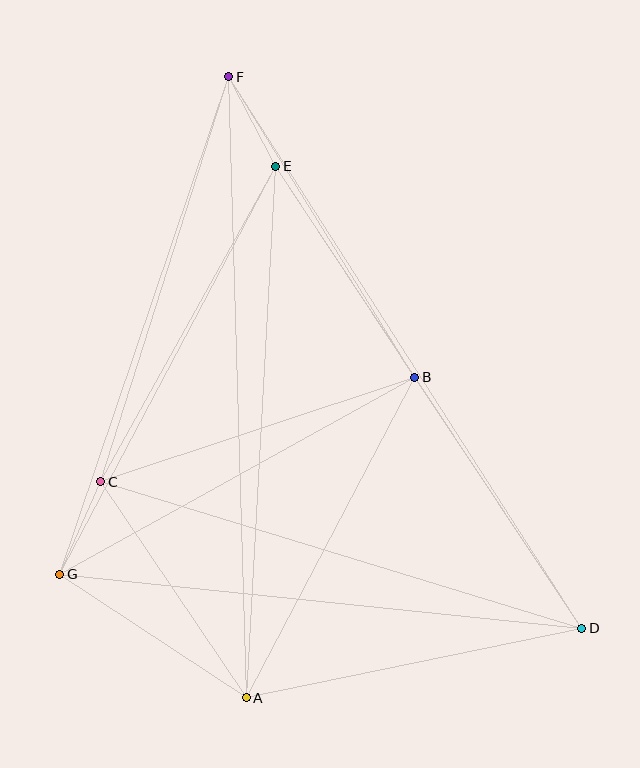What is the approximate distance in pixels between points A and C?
The distance between A and C is approximately 261 pixels.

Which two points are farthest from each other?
Points D and F are farthest from each other.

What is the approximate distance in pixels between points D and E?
The distance between D and E is approximately 554 pixels.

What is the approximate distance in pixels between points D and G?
The distance between D and G is approximately 525 pixels.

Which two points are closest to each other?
Points E and F are closest to each other.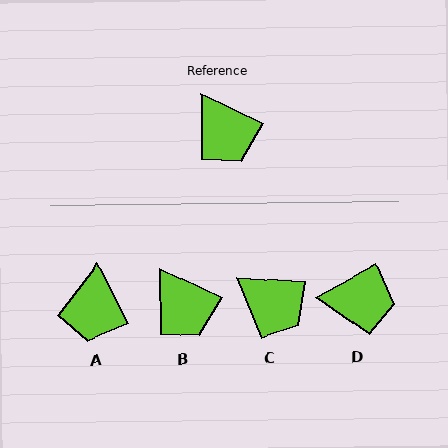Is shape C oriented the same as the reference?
No, it is off by about 22 degrees.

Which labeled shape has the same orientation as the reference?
B.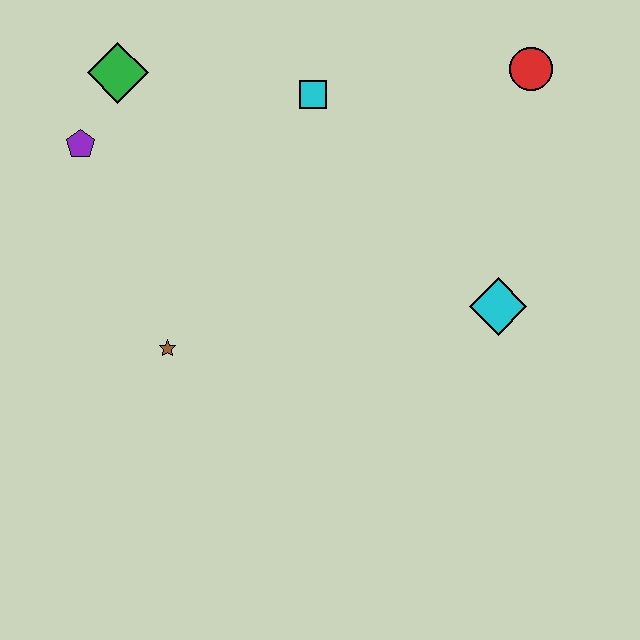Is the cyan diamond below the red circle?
Yes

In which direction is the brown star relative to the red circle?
The brown star is to the left of the red circle.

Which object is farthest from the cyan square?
The brown star is farthest from the cyan square.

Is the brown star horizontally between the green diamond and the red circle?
Yes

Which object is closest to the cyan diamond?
The red circle is closest to the cyan diamond.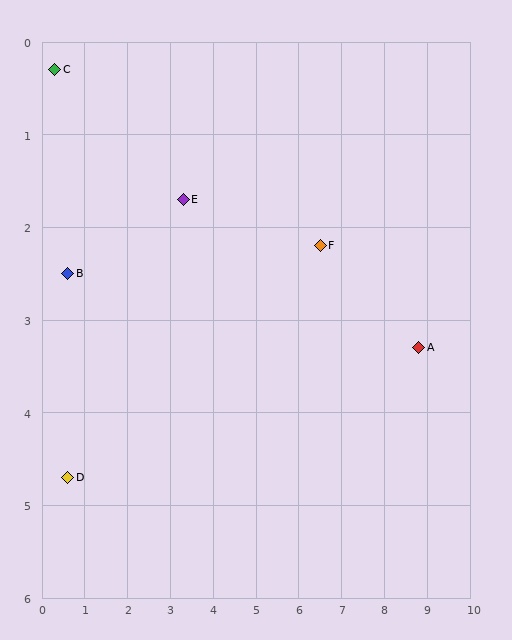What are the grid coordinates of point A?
Point A is at approximately (8.8, 3.3).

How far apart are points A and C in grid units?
Points A and C are about 9.0 grid units apart.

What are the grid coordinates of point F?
Point F is at approximately (6.5, 2.2).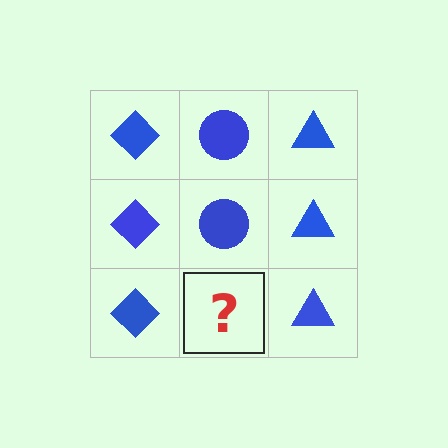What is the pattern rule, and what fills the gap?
The rule is that each column has a consistent shape. The gap should be filled with a blue circle.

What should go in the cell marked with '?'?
The missing cell should contain a blue circle.